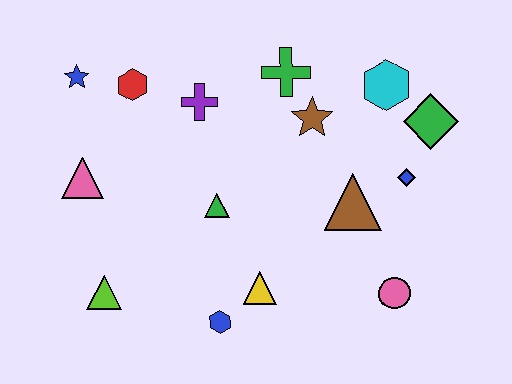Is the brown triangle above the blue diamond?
No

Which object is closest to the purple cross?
The red hexagon is closest to the purple cross.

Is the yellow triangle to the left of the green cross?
Yes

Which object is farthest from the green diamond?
The lime triangle is farthest from the green diamond.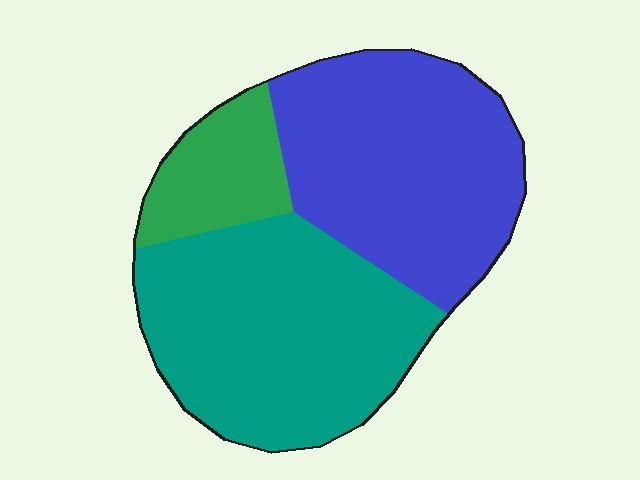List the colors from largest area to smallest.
From largest to smallest: teal, blue, green.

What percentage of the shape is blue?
Blue takes up about two fifths (2/5) of the shape.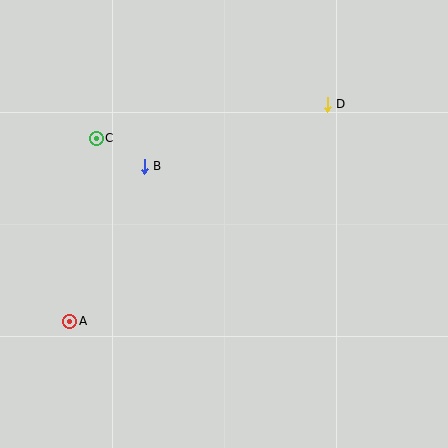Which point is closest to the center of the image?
Point B at (144, 166) is closest to the center.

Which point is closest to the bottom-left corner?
Point A is closest to the bottom-left corner.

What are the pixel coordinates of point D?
Point D is at (327, 104).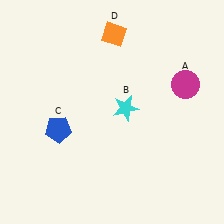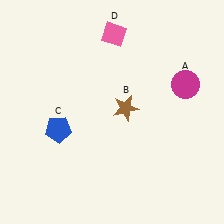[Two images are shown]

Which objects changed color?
B changed from cyan to brown. D changed from orange to pink.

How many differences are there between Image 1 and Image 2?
There are 2 differences between the two images.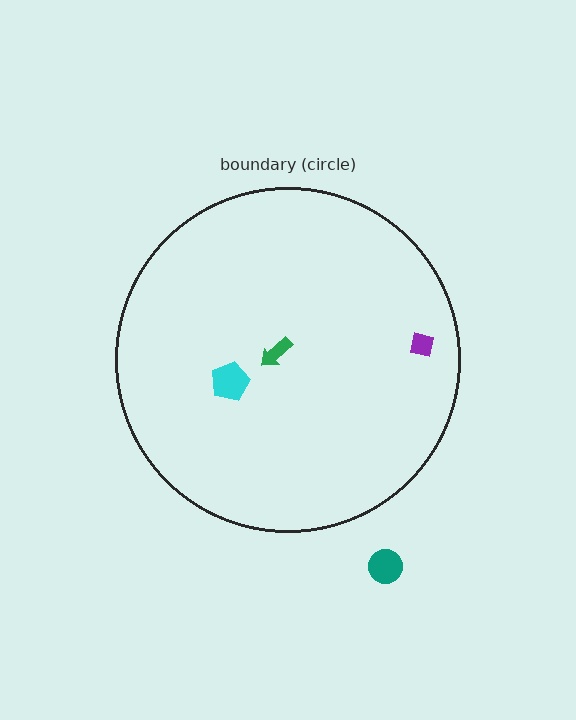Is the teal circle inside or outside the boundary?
Outside.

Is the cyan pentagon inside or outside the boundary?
Inside.